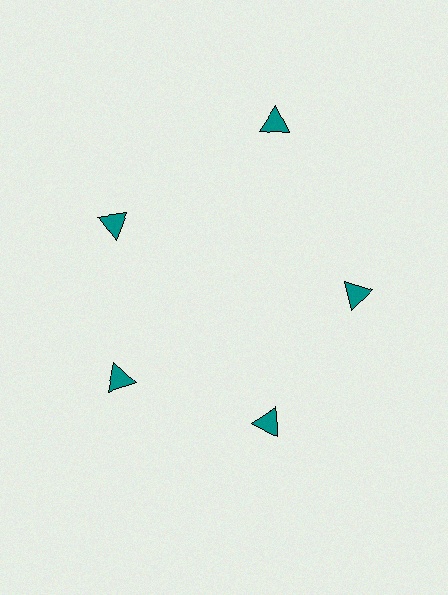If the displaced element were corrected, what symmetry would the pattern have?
It would have 5-fold rotational symmetry — the pattern would map onto itself every 72 degrees.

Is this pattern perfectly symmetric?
No. The 5 teal triangles are arranged in a ring, but one element near the 1 o'clock position is pushed outward from the center, breaking the 5-fold rotational symmetry.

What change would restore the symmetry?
The symmetry would be restored by moving it inward, back onto the ring so that all 5 triangles sit at equal angles and equal distance from the center.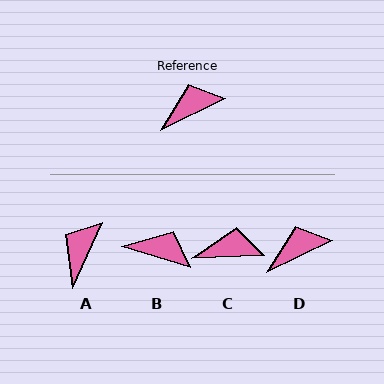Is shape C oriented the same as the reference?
No, it is off by about 24 degrees.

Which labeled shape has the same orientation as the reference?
D.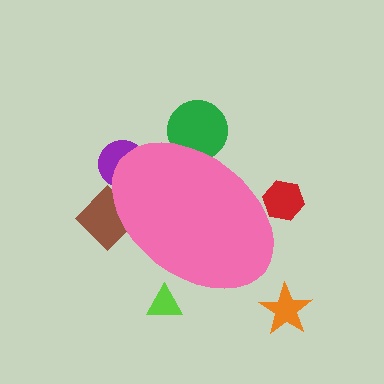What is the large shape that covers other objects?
A pink ellipse.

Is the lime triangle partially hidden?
Yes, the lime triangle is partially hidden behind the pink ellipse.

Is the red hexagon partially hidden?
Yes, the red hexagon is partially hidden behind the pink ellipse.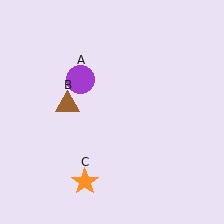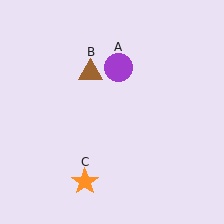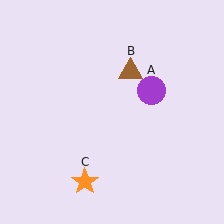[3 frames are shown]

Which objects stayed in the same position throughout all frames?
Orange star (object C) remained stationary.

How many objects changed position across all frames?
2 objects changed position: purple circle (object A), brown triangle (object B).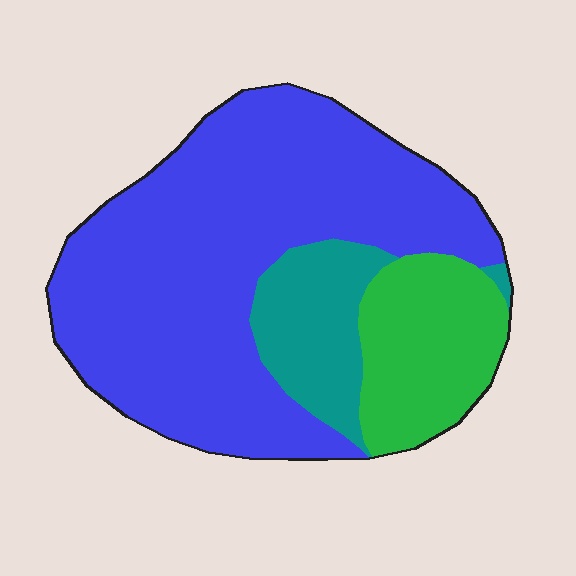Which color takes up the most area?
Blue, at roughly 65%.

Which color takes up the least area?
Teal, at roughly 15%.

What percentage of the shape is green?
Green covers 18% of the shape.